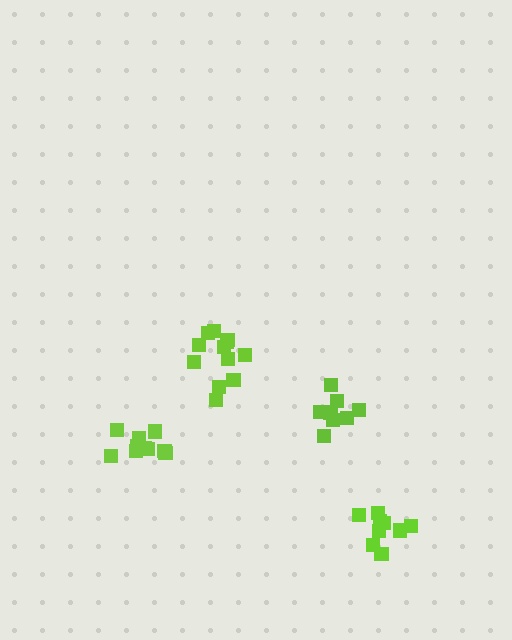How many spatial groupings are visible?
There are 4 spatial groupings.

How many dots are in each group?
Group 1: 10 dots, Group 2: 8 dots, Group 3: 12 dots, Group 4: 9 dots (39 total).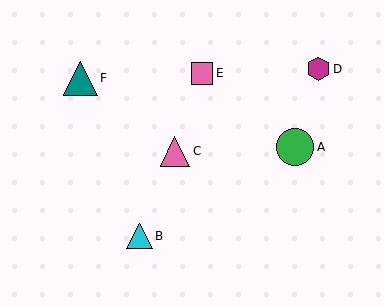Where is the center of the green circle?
The center of the green circle is at (295, 147).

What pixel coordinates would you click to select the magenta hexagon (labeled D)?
Click at (319, 69) to select the magenta hexagon D.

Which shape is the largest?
The green circle (labeled A) is the largest.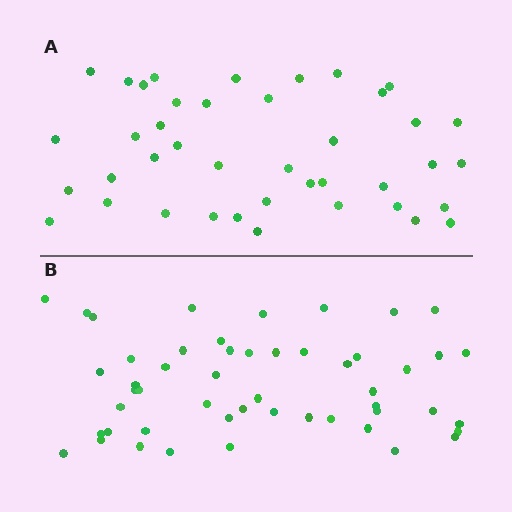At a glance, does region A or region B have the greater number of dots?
Region B (the bottom region) has more dots.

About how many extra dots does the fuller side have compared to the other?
Region B has roughly 10 or so more dots than region A.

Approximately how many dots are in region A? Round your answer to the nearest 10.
About 40 dots. (The exact count is 41, which rounds to 40.)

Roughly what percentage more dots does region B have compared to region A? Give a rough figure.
About 25% more.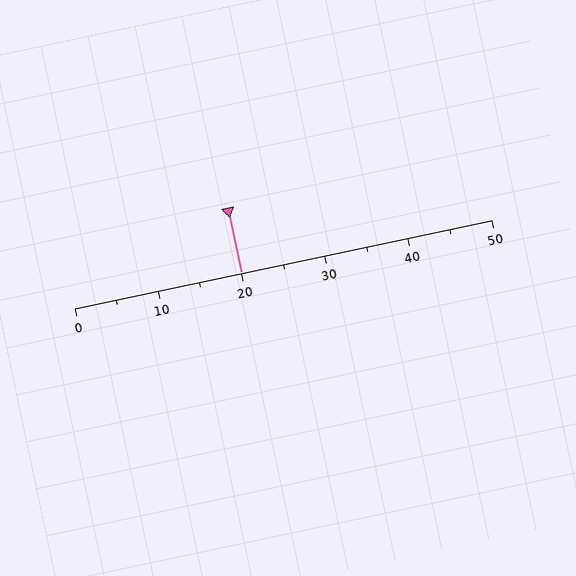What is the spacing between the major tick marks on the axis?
The major ticks are spaced 10 apart.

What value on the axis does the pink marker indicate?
The marker indicates approximately 20.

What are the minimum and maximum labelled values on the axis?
The axis runs from 0 to 50.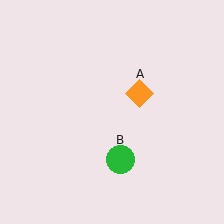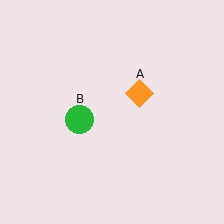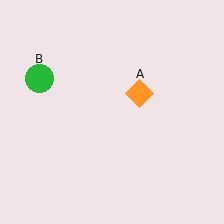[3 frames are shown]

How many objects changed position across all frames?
1 object changed position: green circle (object B).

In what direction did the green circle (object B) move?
The green circle (object B) moved up and to the left.